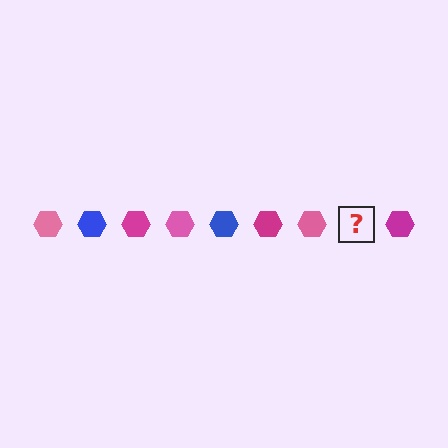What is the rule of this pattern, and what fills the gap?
The rule is that the pattern cycles through pink, blue, magenta hexagons. The gap should be filled with a blue hexagon.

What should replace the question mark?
The question mark should be replaced with a blue hexagon.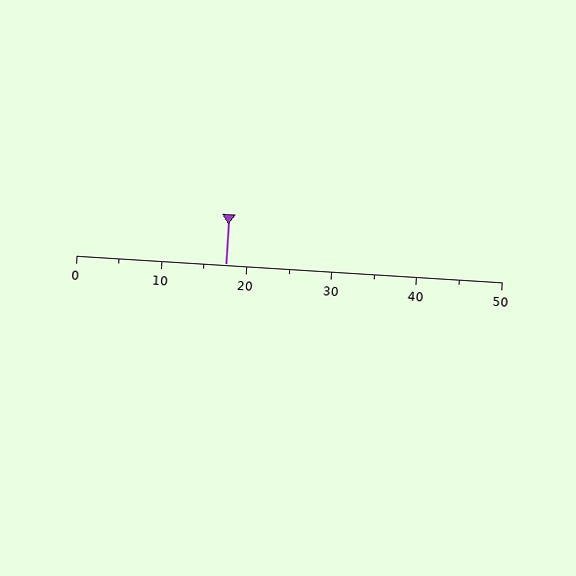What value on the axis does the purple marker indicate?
The marker indicates approximately 17.5.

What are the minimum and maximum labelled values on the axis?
The axis runs from 0 to 50.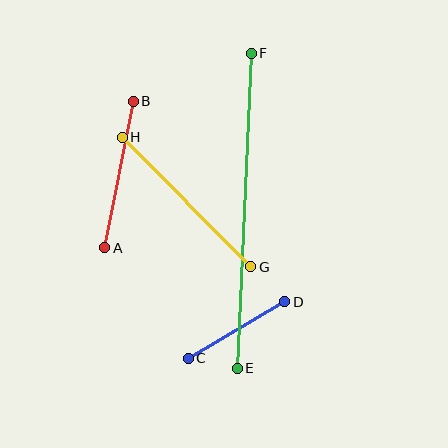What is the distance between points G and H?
The distance is approximately 182 pixels.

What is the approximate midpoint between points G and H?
The midpoint is at approximately (187, 202) pixels.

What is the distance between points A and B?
The distance is approximately 149 pixels.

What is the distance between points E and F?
The distance is approximately 315 pixels.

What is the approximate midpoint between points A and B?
The midpoint is at approximately (119, 175) pixels.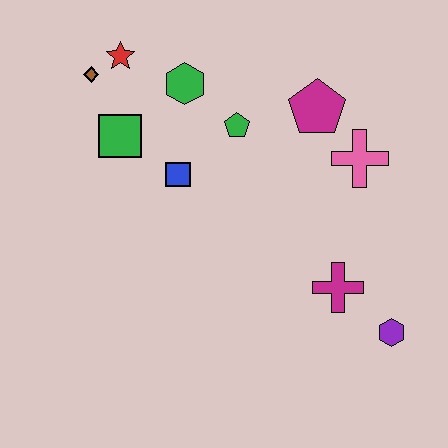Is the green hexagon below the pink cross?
No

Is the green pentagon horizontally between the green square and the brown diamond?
No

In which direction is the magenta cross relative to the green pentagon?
The magenta cross is below the green pentagon.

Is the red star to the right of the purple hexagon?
No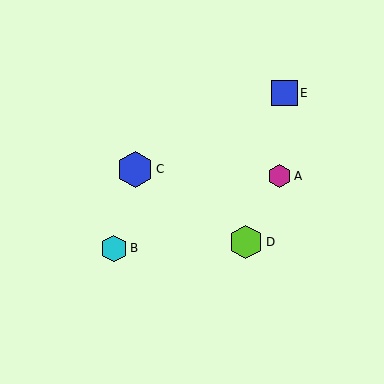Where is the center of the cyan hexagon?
The center of the cyan hexagon is at (114, 249).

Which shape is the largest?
The blue hexagon (labeled C) is the largest.